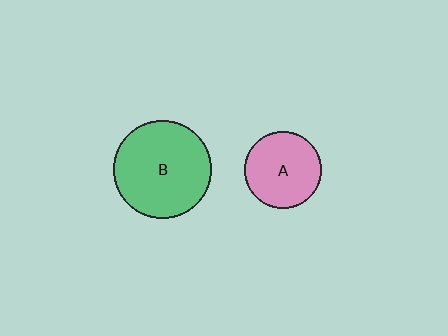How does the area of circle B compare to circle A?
Approximately 1.6 times.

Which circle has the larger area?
Circle B (green).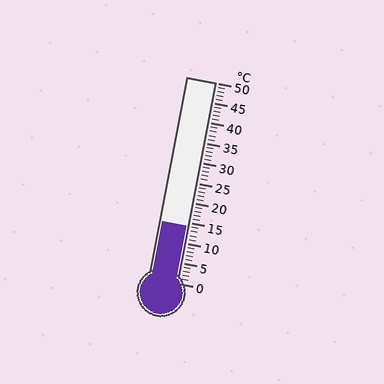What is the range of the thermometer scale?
The thermometer scale ranges from 0°C to 50°C.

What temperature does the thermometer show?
The thermometer shows approximately 14°C.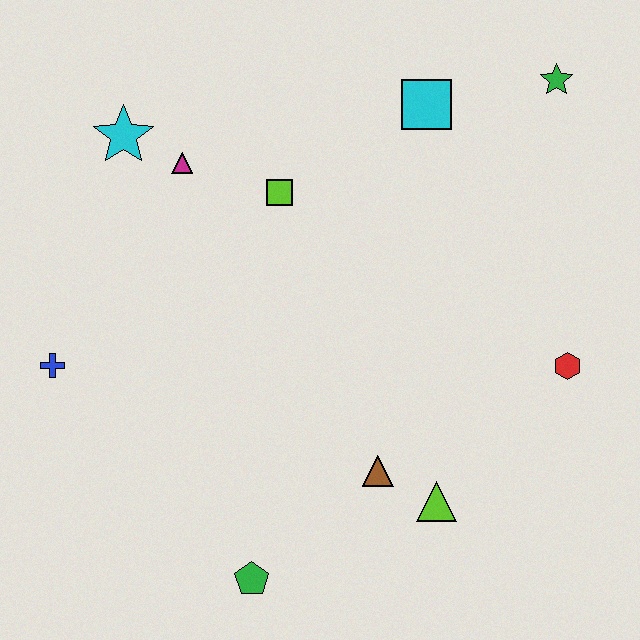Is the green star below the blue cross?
No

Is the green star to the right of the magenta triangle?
Yes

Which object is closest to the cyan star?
The magenta triangle is closest to the cyan star.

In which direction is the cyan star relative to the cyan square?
The cyan star is to the left of the cyan square.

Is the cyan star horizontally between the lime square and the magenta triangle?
No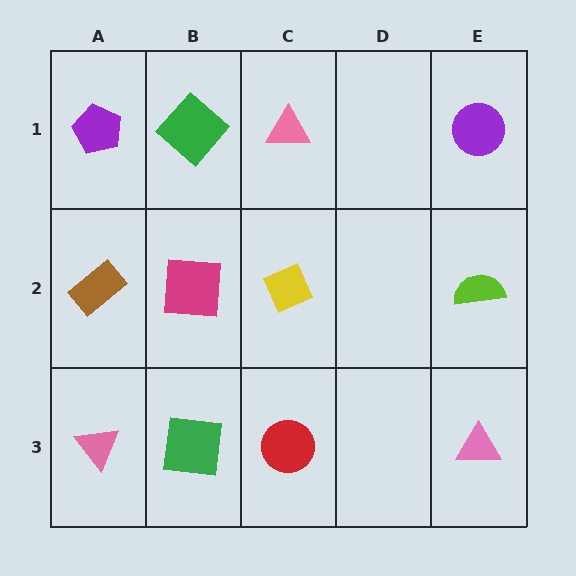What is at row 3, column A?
A pink triangle.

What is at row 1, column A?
A purple pentagon.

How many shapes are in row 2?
4 shapes.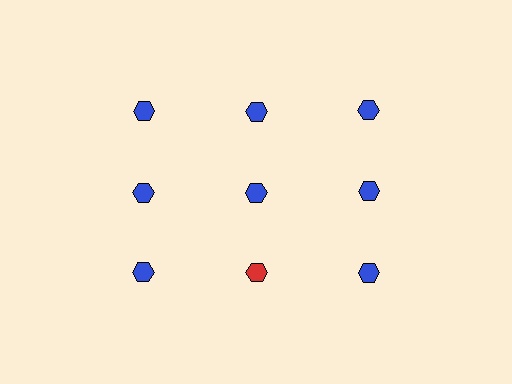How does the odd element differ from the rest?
It has a different color: red instead of blue.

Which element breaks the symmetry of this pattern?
The red hexagon in the third row, second from left column breaks the symmetry. All other shapes are blue hexagons.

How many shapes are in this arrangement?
There are 9 shapes arranged in a grid pattern.